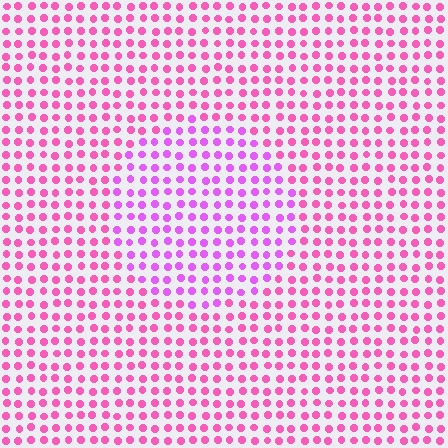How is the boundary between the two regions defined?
The boundary is defined purely by a slight shift in hue (about 32 degrees). Spacing, size, and orientation are identical on both sides.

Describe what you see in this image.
The image is filled with small pink elements in a uniform arrangement. A circle-shaped region is visible where the elements are tinted to a slightly different hue, forming a subtle color boundary.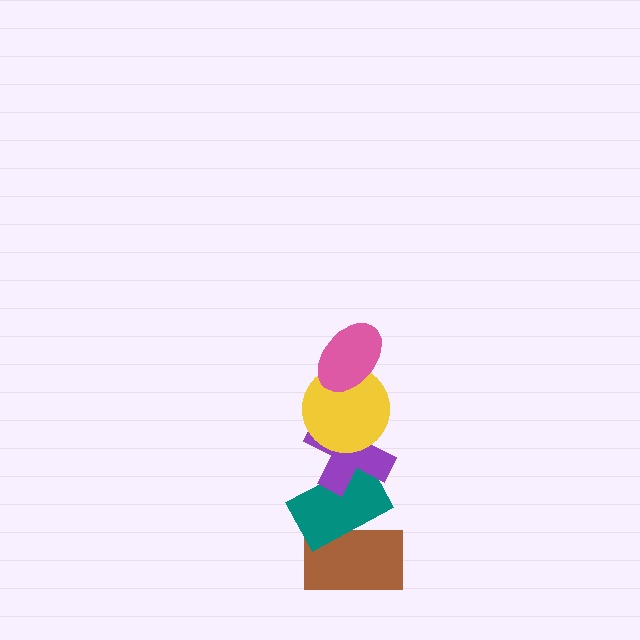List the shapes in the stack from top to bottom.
From top to bottom: the pink ellipse, the yellow circle, the purple cross, the teal rectangle, the brown rectangle.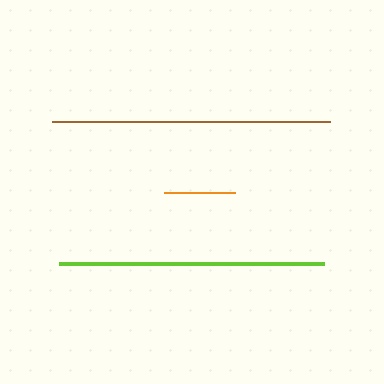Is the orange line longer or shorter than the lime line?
The lime line is longer than the orange line.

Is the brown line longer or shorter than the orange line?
The brown line is longer than the orange line.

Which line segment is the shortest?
The orange line is the shortest at approximately 71 pixels.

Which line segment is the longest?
The brown line is the longest at approximately 278 pixels.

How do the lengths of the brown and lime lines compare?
The brown and lime lines are approximately the same length.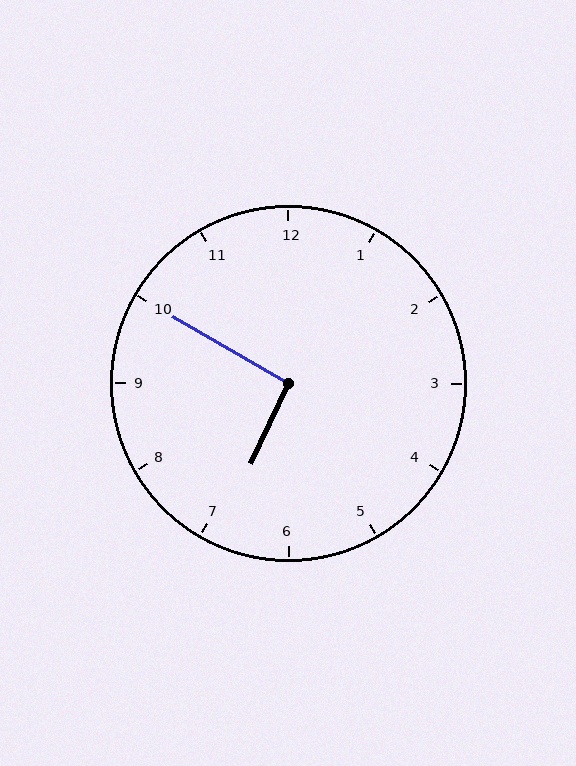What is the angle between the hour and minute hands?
Approximately 95 degrees.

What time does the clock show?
6:50.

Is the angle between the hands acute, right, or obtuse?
It is right.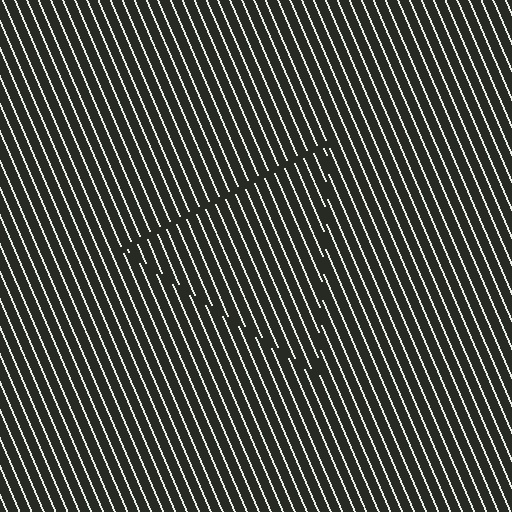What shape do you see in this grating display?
An illusory triangle. The interior of the shape contains the same grating, shifted by half a period — the contour is defined by the phase discontinuity where line-ends from the inner and outer gratings abut.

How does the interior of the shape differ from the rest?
The interior of the shape contains the same grating, shifted by half a period — the contour is defined by the phase discontinuity where line-ends from the inner and outer gratings abut.